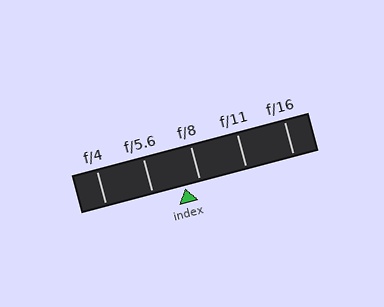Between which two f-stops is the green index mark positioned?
The index mark is between f/5.6 and f/8.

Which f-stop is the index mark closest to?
The index mark is closest to f/8.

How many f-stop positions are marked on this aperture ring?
There are 5 f-stop positions marked.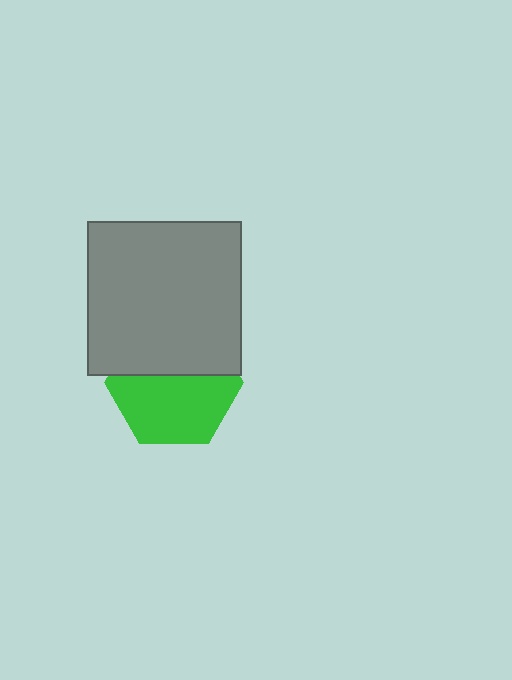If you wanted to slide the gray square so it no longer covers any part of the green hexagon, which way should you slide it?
Slide it up — that is the most direct way to separate the two shapes.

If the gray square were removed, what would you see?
You would see the complete green hexagon.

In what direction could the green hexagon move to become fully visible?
The green hexagon could move down. That would shift it out from behind the gray square entirely.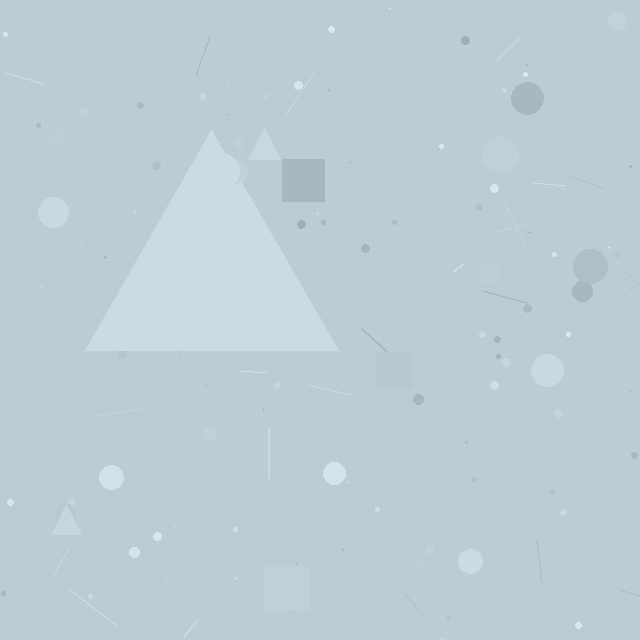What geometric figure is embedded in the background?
A triangle is embedded in the background.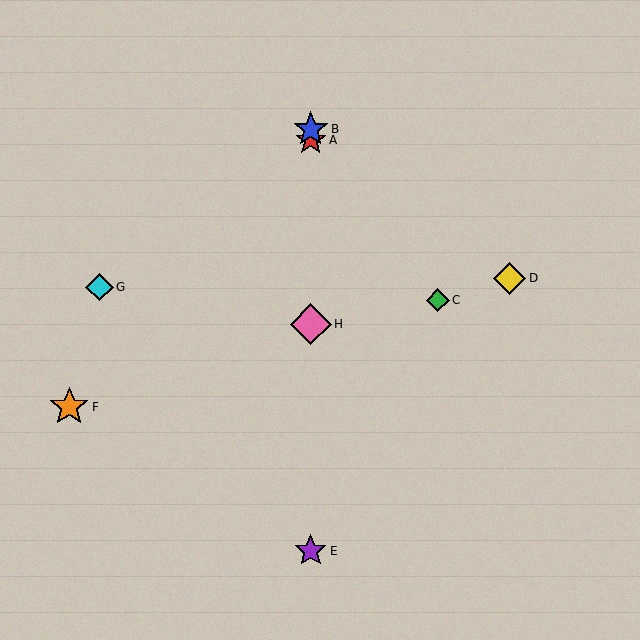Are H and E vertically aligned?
Yes, both are at x≈311.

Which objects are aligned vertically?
Objects A, B, E, H are aligned vertically.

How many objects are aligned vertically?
4 objects (A, B, E, H) are aligned vertically.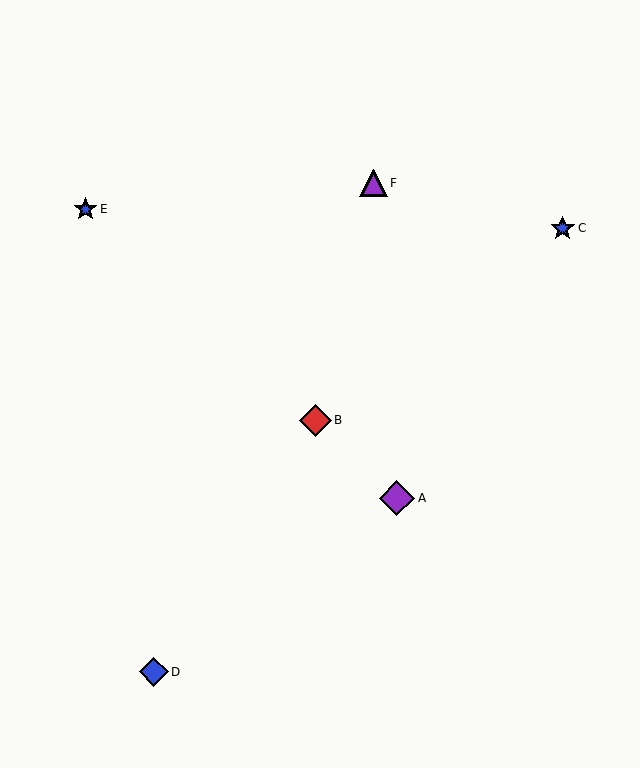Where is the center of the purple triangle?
The center of the purple triangle is at (373, 183).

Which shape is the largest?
The purple diamond (labeled A) is the largest.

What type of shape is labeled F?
Shape F is a purple triangle.